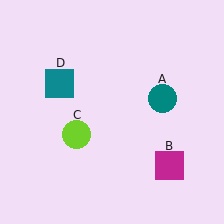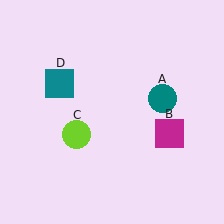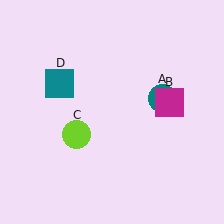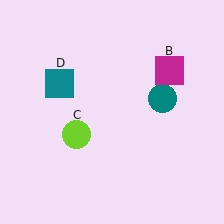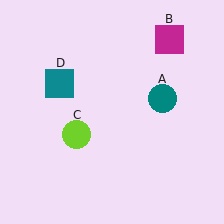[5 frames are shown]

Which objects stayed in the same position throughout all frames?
Teal circle (object A) and lime circle (object C) and teal square (object D) remained stationary.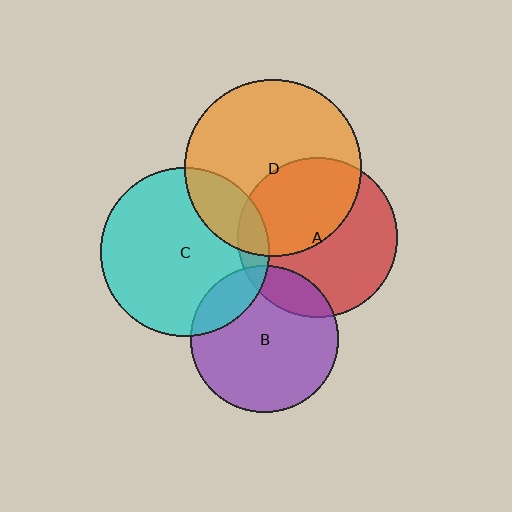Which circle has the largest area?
Circle D (orange).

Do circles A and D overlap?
Yes.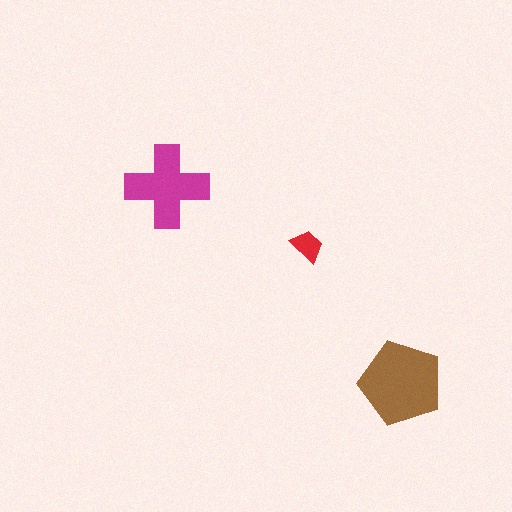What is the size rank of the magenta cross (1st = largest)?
2nd.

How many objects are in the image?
There are 3 objects in the image.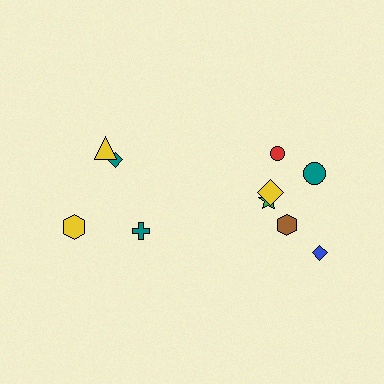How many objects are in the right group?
There are 6 objects.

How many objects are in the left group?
There are 4 objects.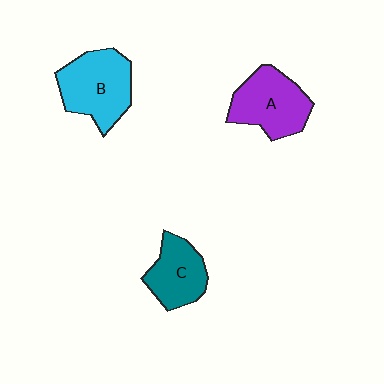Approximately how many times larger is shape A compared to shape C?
Approximately 1.3 times.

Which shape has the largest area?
Shape B (cyan).